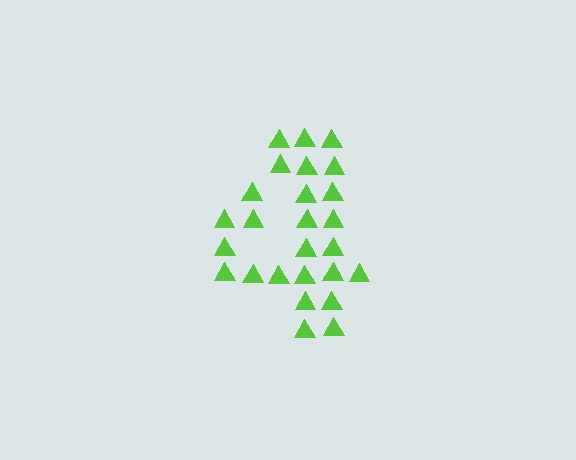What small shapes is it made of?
It is made of small triangles.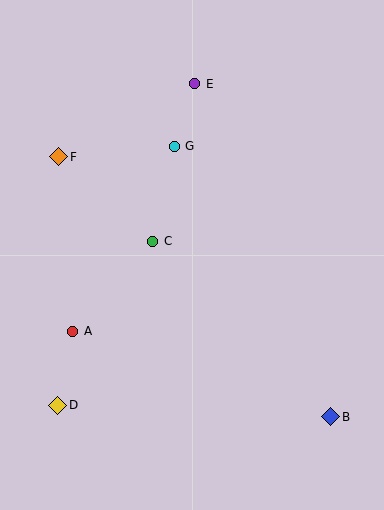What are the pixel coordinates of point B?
Point B is at (331, 417).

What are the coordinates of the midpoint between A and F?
The midpoint between A and F is at (66, 244).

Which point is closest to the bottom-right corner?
Point B is closest to the bottom-right corner.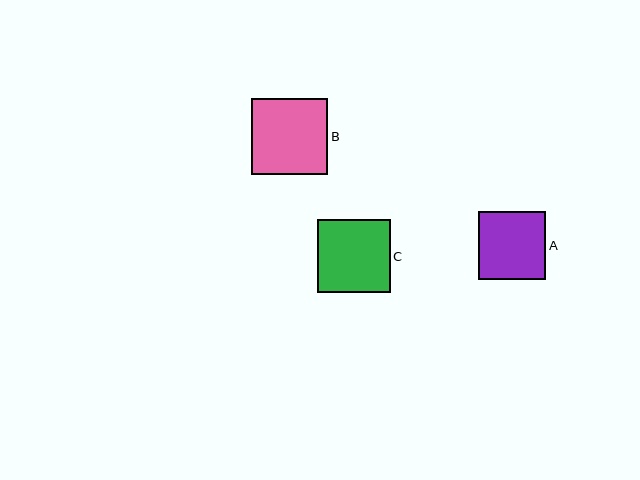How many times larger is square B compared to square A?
Square B is approximately 1.1 times the size of square A.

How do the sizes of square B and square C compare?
Square B and square C are approximately the same size.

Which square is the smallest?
Square A is the smallest with a size of approximately 67 pixels.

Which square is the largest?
Square B is the largest with a size of approximately 76 pixels.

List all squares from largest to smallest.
From largest to smallest: B, C, A.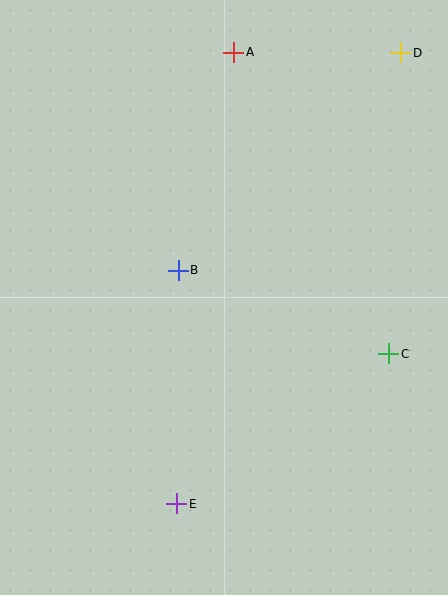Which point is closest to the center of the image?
Point B at (178, 270) is closest to the center.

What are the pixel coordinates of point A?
Point A is at (234, 52).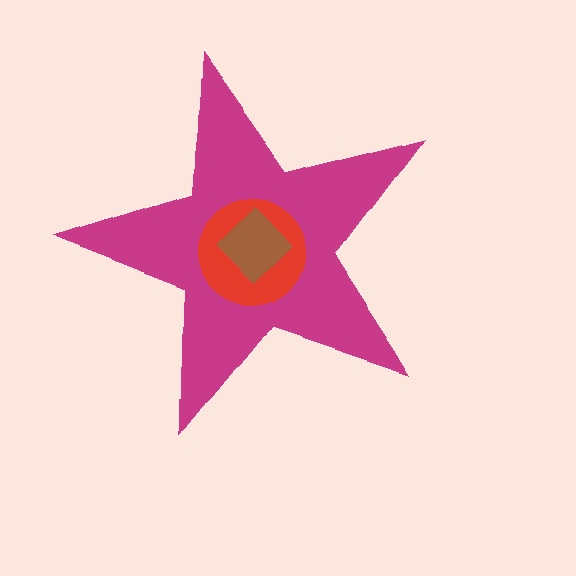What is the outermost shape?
The magenta star.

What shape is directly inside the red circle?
The brown diamond.